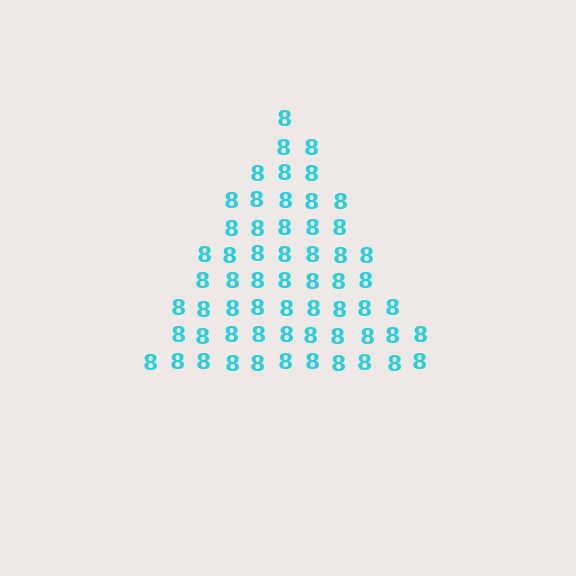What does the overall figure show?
The overall figure shows a triangle.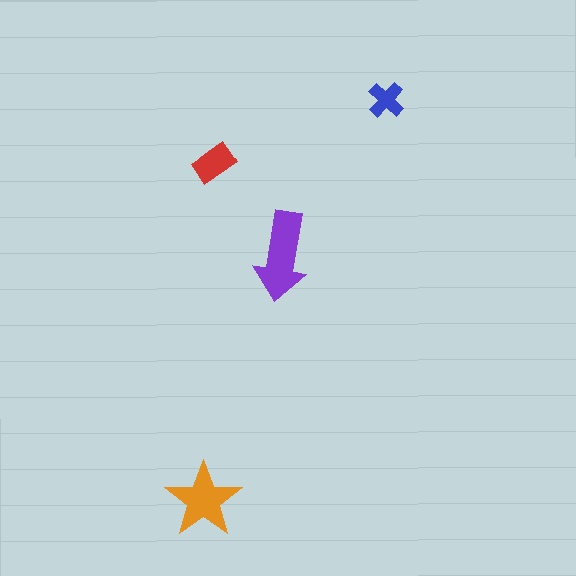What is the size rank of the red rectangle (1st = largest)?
3rd.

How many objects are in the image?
There are 4 objects in the image.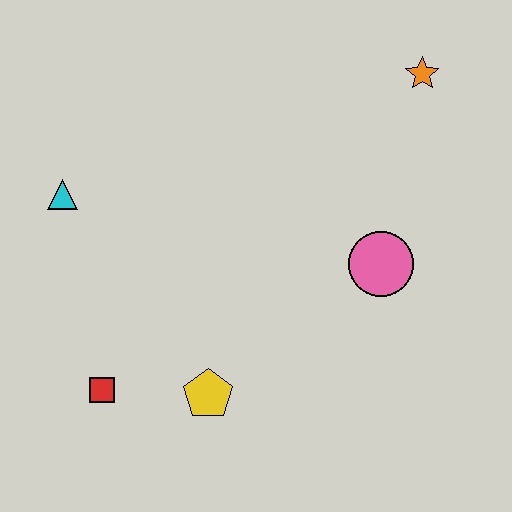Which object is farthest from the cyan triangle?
The orange star is farthest from the cyan triangle.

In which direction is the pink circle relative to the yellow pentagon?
The pink circle is to the right of the yellow pentagon.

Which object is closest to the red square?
The yellow pentagon is closest to the red square.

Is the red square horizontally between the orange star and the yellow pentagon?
No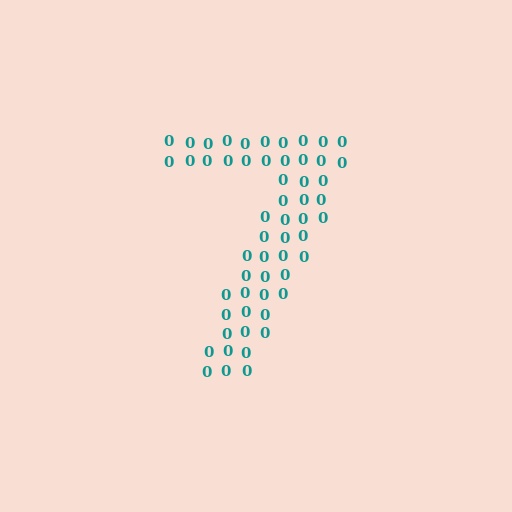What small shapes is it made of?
It is made of small digit 0's.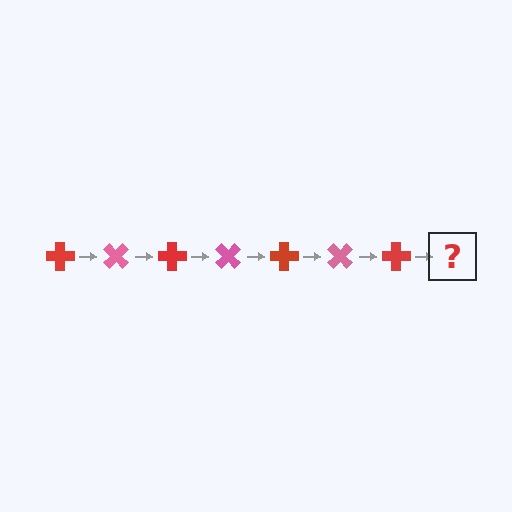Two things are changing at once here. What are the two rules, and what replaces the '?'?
The two rules are that it rotates 45 degrees each step and the color cycles through red and pink. The '?' should be a pink cross, rotated 315 degrees from the start.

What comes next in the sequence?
The next element should be a pink cross, rotated 315 degrees from the start.